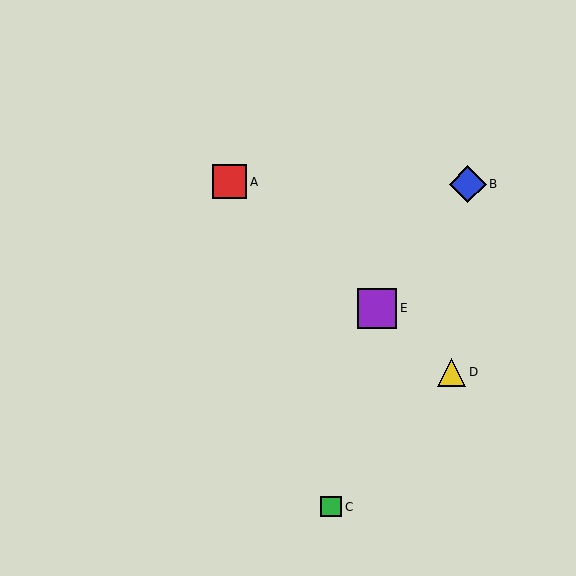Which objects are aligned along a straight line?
Objects A, D, E are aligned along a straight line.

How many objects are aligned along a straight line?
3 objects (A, D, E) are aligned along a straight line.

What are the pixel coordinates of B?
Object B is at (468, 184).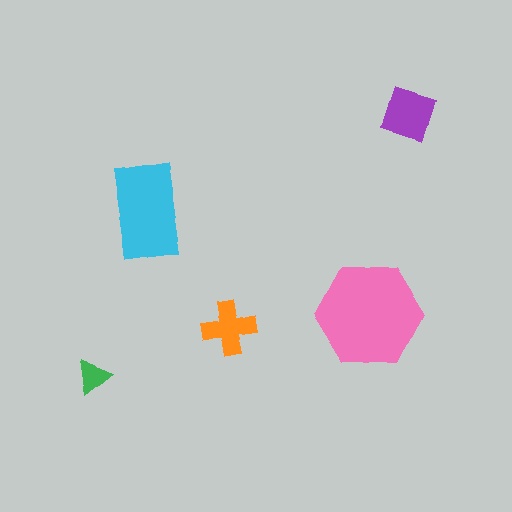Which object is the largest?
The pink hexagon.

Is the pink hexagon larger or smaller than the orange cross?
Larger.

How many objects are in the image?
There are 5 objects in the image.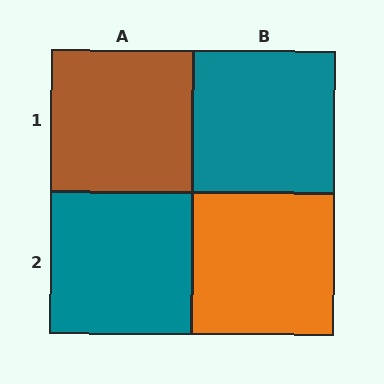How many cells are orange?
1 cell is orange.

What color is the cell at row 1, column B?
Teal.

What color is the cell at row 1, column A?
Brown.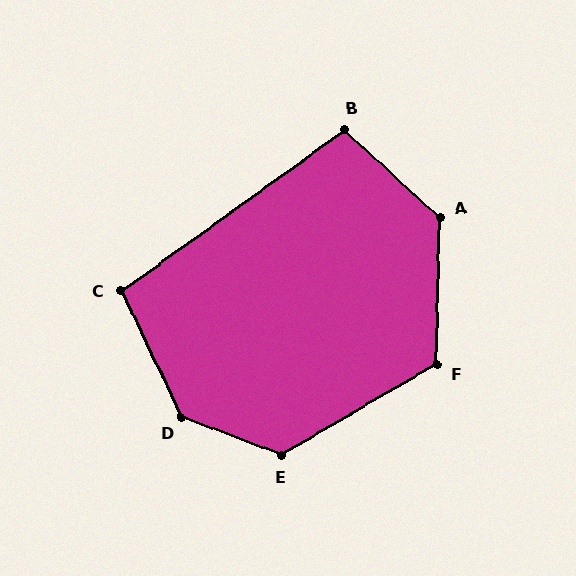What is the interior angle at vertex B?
Approximately 102 degrees (obtuse).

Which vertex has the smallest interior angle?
C, at approximately 100 degrees.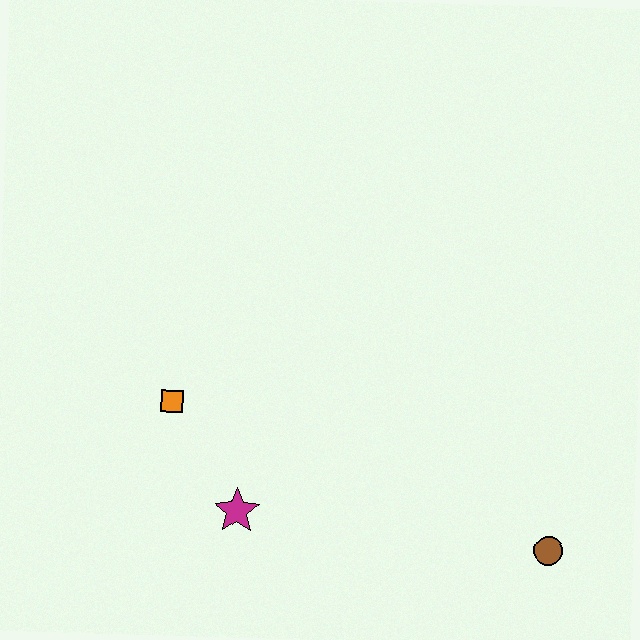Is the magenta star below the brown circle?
No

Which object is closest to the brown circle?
The magenta star is closest to the brown circle.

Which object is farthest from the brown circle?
The orange square is farthest from the brown circle.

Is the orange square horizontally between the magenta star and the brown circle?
No